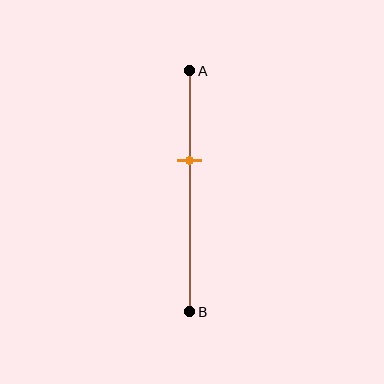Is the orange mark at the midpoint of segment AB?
No, the mark is at about 35% from A, not at the 50% midpoint.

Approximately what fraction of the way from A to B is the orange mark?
The orange mark is approximately 35% of the way from A to B.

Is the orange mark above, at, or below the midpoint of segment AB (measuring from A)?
The orange mark is above the midpoint of segment AB.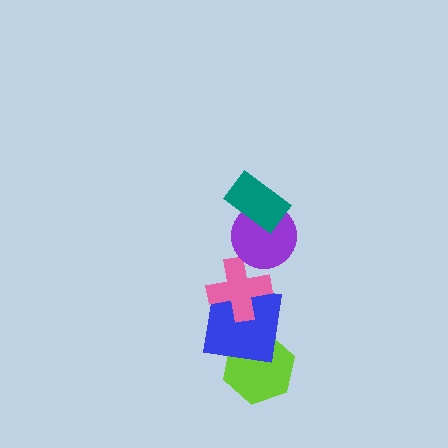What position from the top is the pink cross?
The pink cross is 3rd from the top.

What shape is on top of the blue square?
The pink cross is on top of the blue square.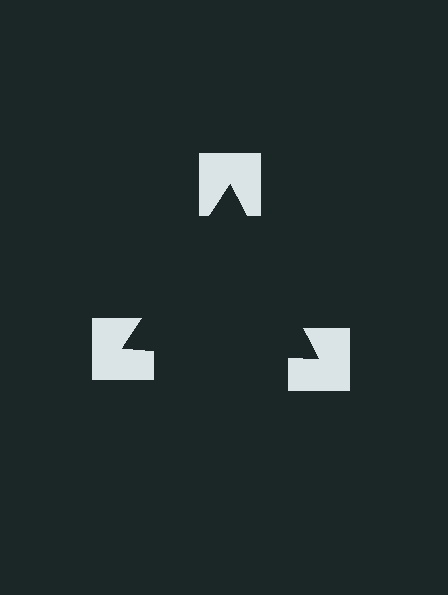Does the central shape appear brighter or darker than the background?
It typically appears slightly darker than the background, even though no actual brightness change is drawn.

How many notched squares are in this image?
There are 3 — one at each vertex of the illusory triangle.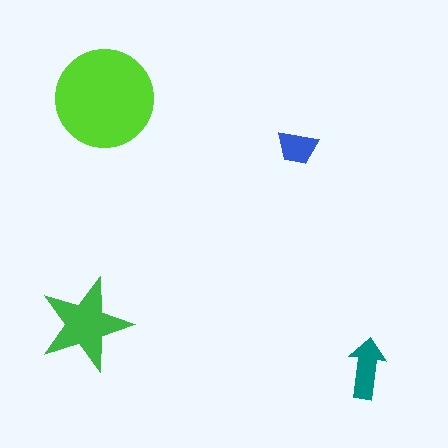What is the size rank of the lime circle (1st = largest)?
1st.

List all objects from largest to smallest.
The lime circle, the green star, the teal arrow, the blue trapezoid.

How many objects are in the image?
There are 4 objects in the image.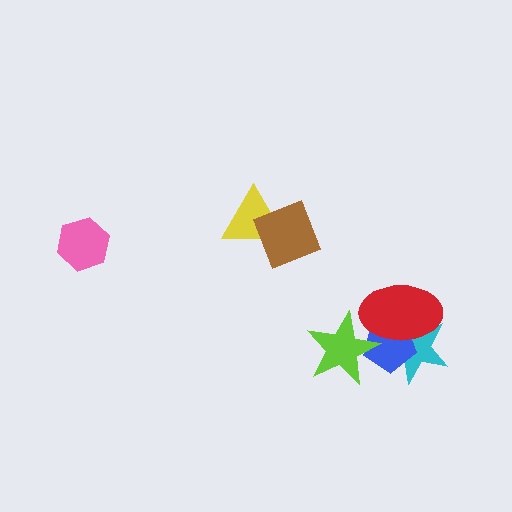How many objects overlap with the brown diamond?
1 object overlaps with the brown diamond.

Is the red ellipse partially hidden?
Yes, it is partially covered by another shape.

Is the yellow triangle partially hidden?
Yes, it is partially covered by another shape.